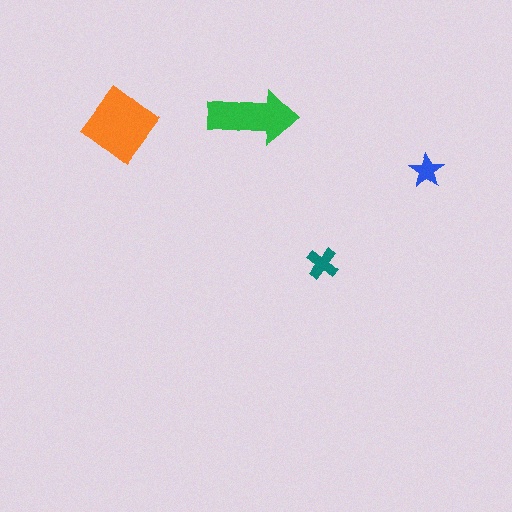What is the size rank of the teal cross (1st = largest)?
3rd.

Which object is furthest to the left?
The orange diamond is leftmost.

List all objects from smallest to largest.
The blue star, the teal cross, the green arrow, the orange diamond.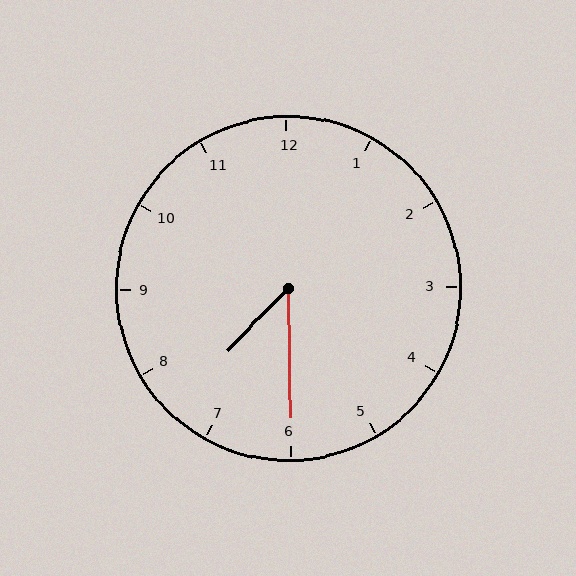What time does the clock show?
7:30.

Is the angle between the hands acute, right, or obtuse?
It is acute.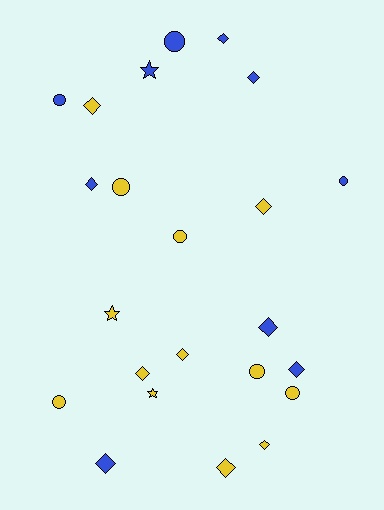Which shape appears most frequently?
Diamond, with 12 objects.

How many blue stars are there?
There is 1 blue star.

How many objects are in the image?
There are 23 objects.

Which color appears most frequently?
Yellow, with 13 objects.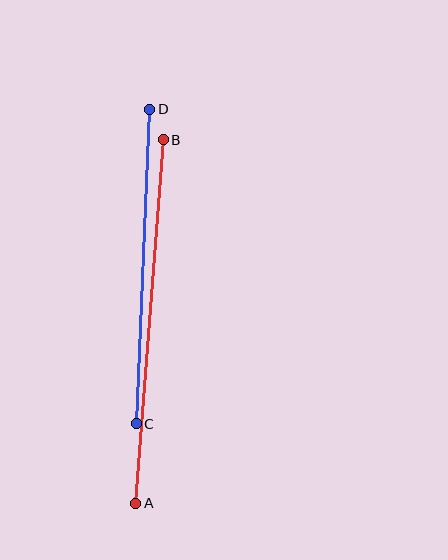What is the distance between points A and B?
The distance is approximately 365 pixels.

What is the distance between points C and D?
The distance is approximately 315 pixels.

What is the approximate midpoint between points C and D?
The midpoint is at approximately (143, 266) pixels.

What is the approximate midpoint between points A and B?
The midpoint is at approximately (149, 322) pixels.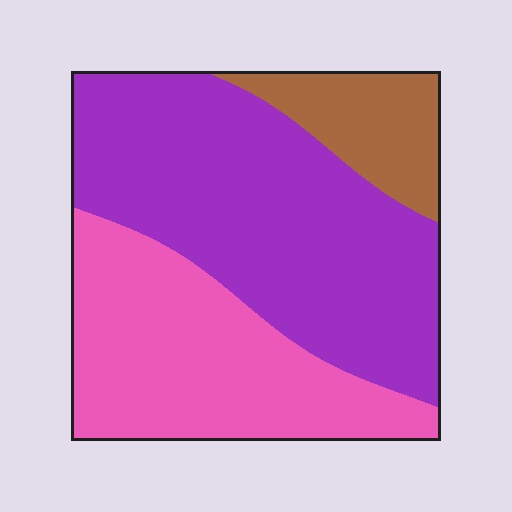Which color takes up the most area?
Purple, at roughly 50%.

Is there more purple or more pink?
Purple.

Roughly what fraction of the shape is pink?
Pink covers roughly 35% of the shape.